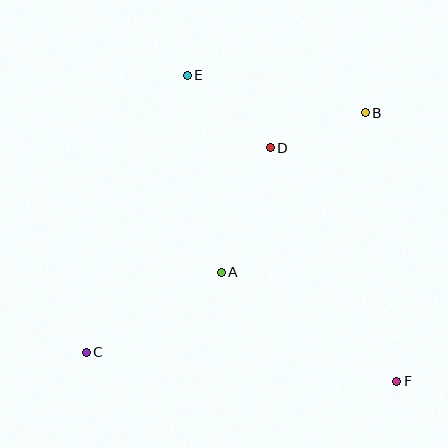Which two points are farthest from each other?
Points E and F are farthest from each other.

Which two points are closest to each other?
Points B and D are closest to each other.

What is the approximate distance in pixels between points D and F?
The distance between D and F is approximately 265 pixels.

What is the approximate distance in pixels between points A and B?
The distance between A and B is approximately 215 pixels.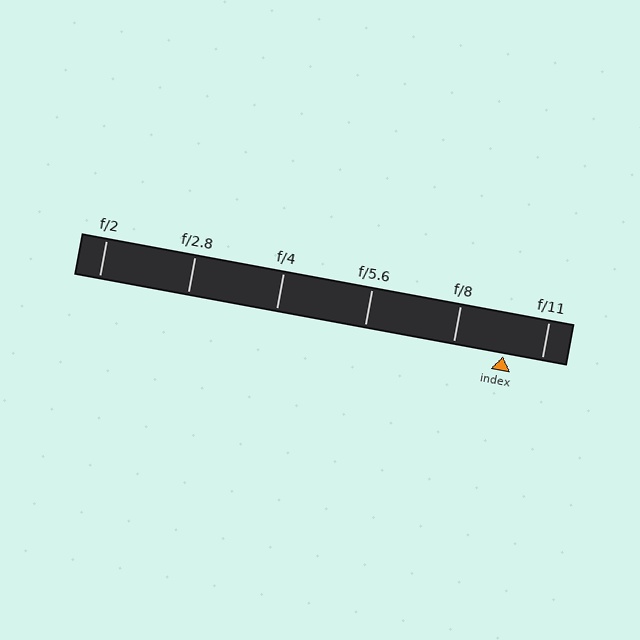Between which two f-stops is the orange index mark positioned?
The index mark is between f/8 and f/11.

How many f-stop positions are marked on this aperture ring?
There are 6 f-stop positions marked.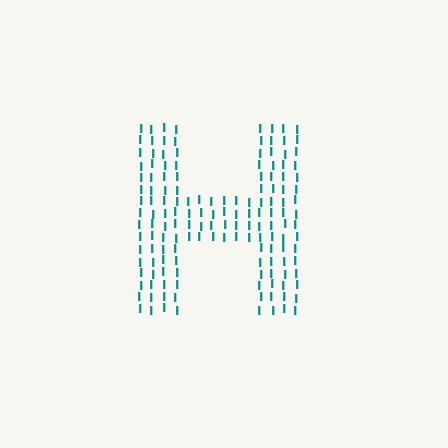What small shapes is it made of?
It is made of small letter I's.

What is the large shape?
The large shape is the letter H.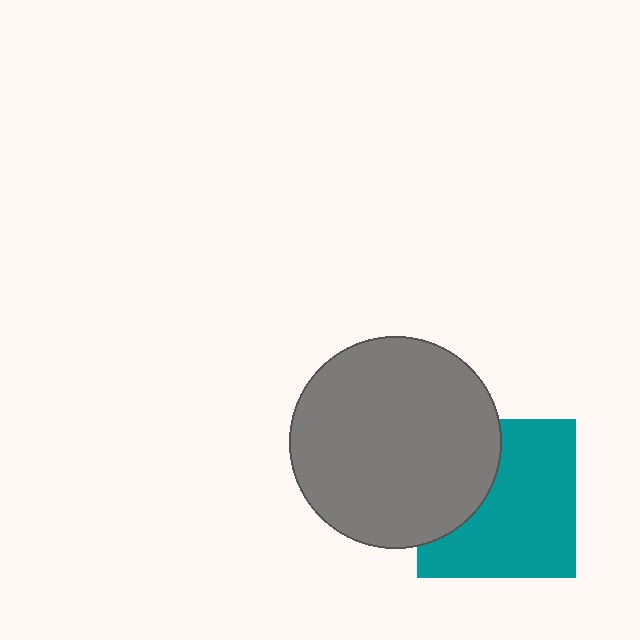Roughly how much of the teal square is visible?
Most of it is visible (roughly 66%).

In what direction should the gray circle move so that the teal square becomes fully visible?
The gray circle should move left. That is the shortest direction to clear the overlap and leave the teal square fully visible.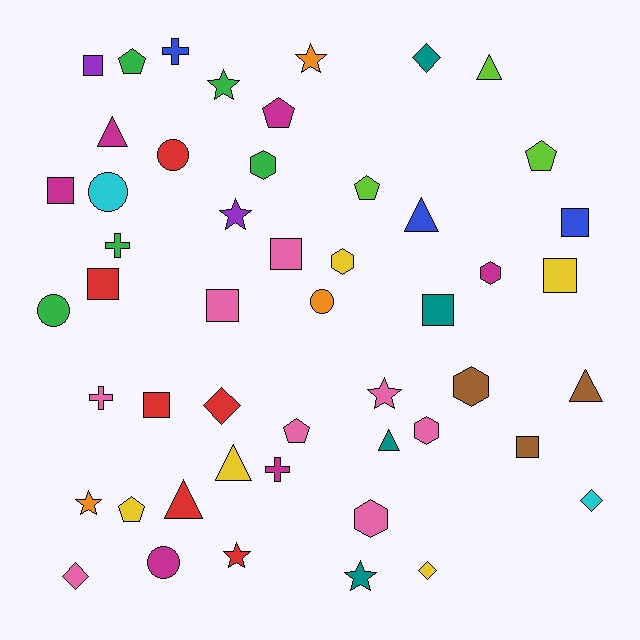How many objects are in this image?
There are 50 objects.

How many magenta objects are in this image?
There are 6 magenta objects.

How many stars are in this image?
There are 7 stars.